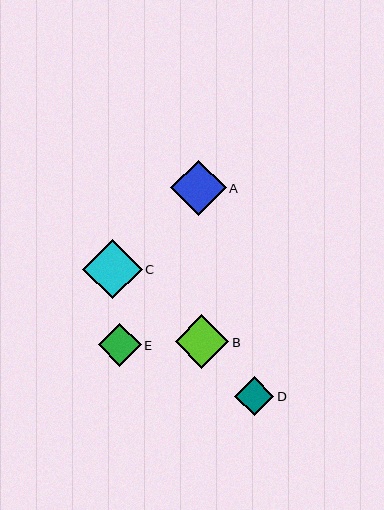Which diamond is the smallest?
Diamond D is the smallest with a size of approximately 39 pixels.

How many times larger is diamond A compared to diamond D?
Diamond A is approximately 1.4 times the size of diamond D.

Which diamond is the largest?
Diamond C is the largest with a size of approximately 59 pixels.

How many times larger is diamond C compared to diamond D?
Diamond C is approximately 1.5 times the size of diamond D.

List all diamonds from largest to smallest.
From largest to smallest: C, A, B, E, D.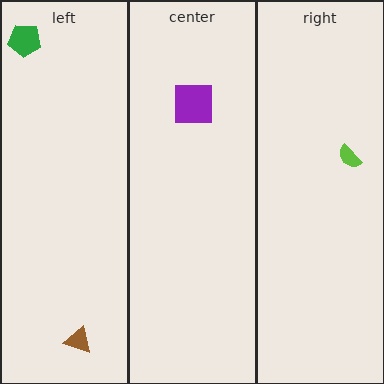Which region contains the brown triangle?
The left region.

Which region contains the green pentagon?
The left region.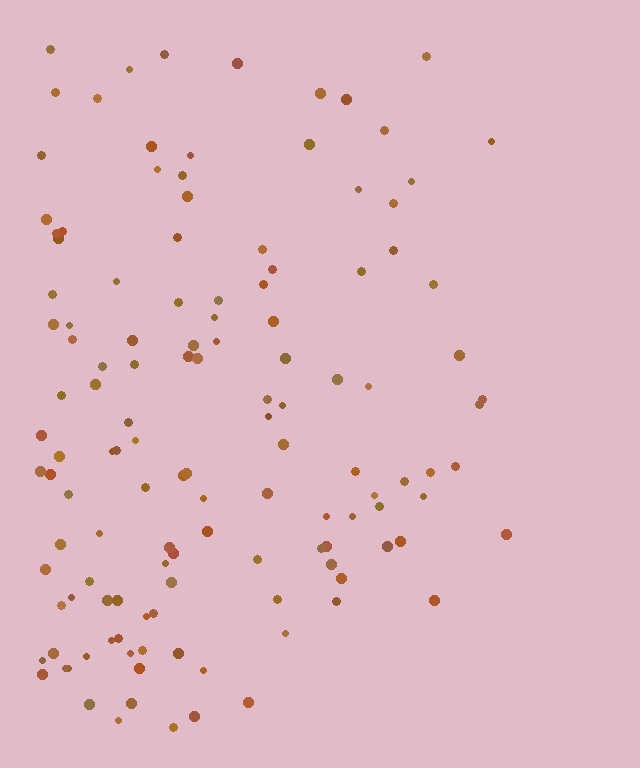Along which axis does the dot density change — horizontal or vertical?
Horizontal.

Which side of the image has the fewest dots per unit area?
The right.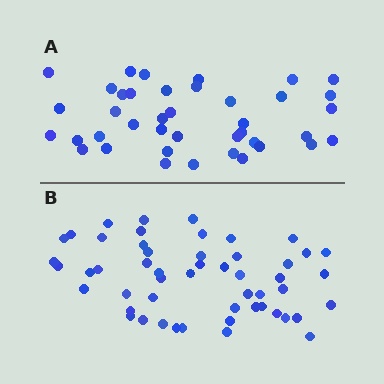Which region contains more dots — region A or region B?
Region B (the bottom region) has more dots.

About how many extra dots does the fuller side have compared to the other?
Region B has roughly 12 or so more dots than region A.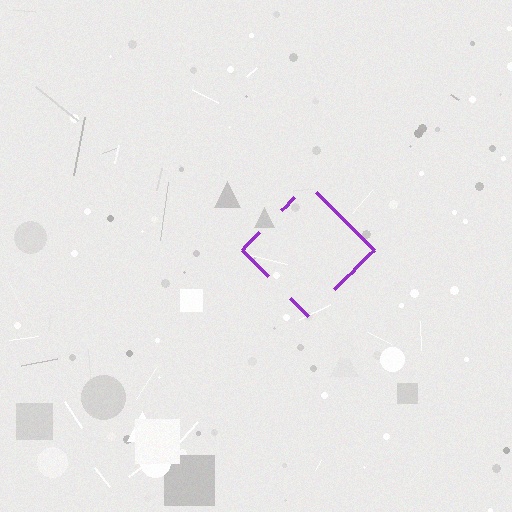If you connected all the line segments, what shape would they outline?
They would outline a diamond.